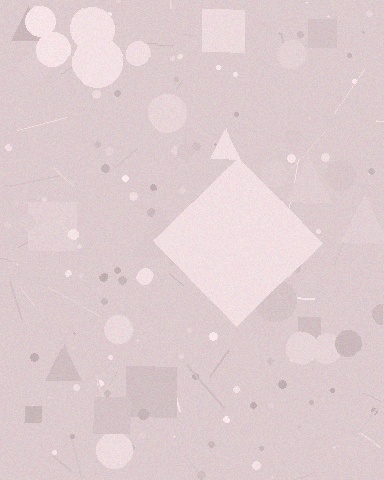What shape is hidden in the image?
A diamond is hidden in the image.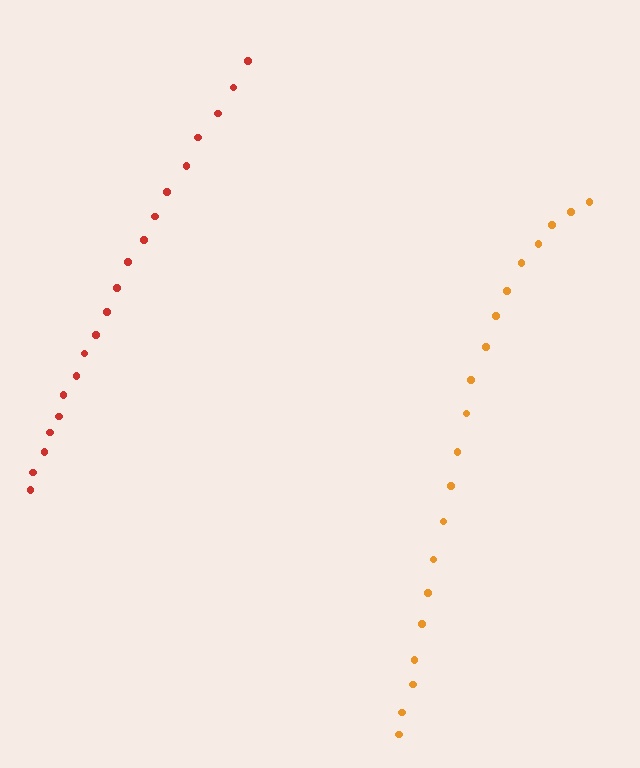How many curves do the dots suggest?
There are 2 distinct paths.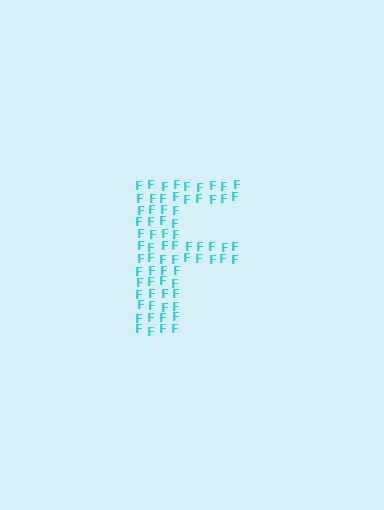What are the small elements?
The small elements are letter F's.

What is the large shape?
The large shape is the letter F.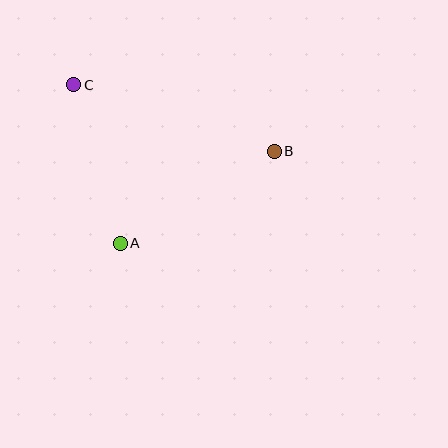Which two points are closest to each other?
Points A and C are closest to each other.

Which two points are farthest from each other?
Points B and C are farthest from each other.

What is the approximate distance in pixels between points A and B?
The distance between A and B is approximately 179 pixels.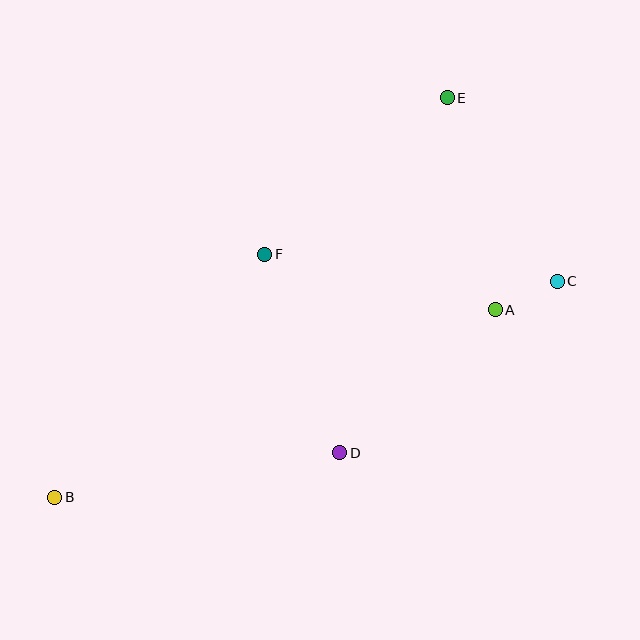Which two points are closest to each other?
Points A and C are closest to each other.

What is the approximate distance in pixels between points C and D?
The distance between C and D is approximately 277 pixels.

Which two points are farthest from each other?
Points B and E are farthest from each other.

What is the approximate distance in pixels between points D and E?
The distance between D and E is approximately 370 pixels.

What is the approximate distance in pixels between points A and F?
The distance between A and F is approximately 237 pixels.